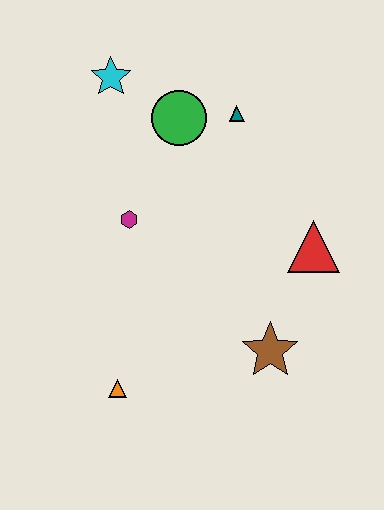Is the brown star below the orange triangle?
No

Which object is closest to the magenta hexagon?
The green circle is closest to the magenta hexagon.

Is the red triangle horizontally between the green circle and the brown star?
No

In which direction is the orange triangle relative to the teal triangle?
The orange triangle is below the teal triangle.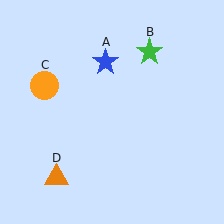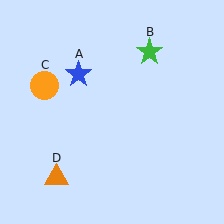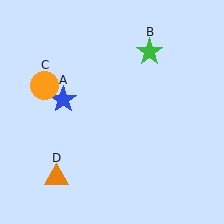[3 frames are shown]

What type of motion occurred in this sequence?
The blue star (object A) rotated counterclockwise around the center of the scene.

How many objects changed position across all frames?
1 object changed position: blue star (object A).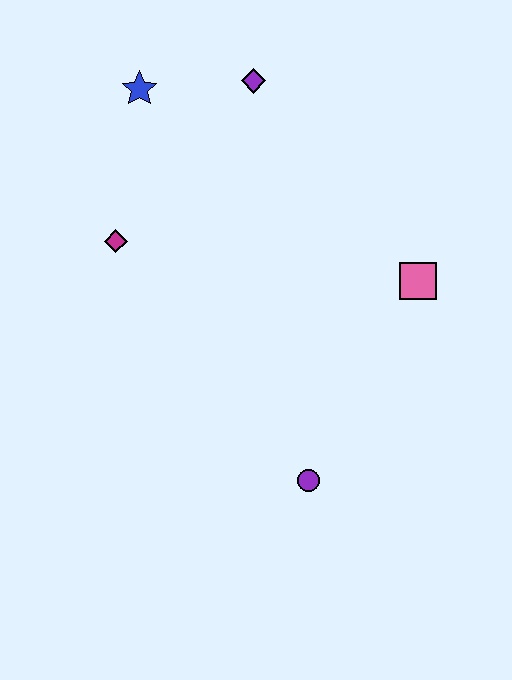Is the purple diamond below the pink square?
No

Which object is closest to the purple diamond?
The blue star is closest to the purple diamond.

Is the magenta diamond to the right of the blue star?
No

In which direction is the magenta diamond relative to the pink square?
The magenta diamond is to the left of the pink square.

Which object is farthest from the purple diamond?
The purple circle is farthest from the purple diamond.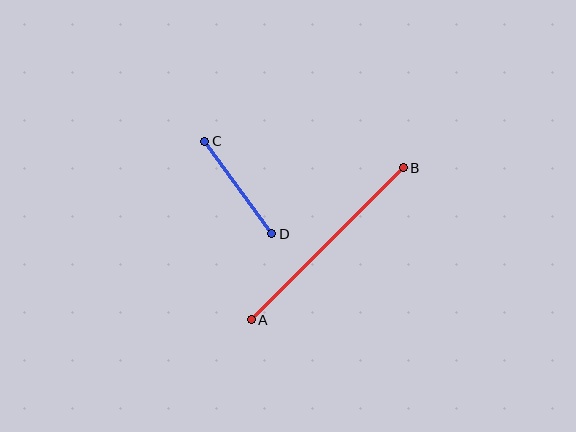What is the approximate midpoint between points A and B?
The midpoint is at approximately (327, 244) pixels.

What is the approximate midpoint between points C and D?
The midpoint is at approximately (238, 187) pixels.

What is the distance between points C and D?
The distance is approximately 114 pixels.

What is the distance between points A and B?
The distance is approximately 215 pixels.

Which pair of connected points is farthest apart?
Points A and B are farthest apart.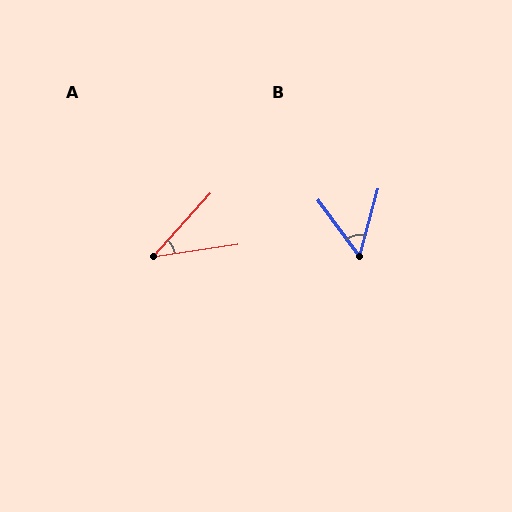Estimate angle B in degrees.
Approximately 52 degrees.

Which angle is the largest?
B, at approximately 52 degrees.